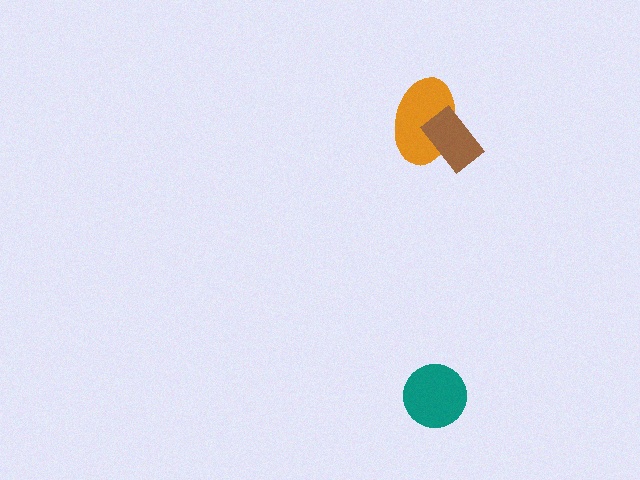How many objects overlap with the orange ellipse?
1 object overlaps with the orange ellipse.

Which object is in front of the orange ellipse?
The brown rectangle is in front of the orange ellipse.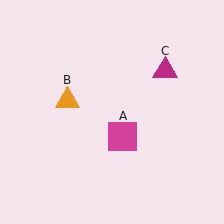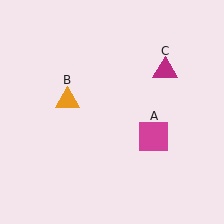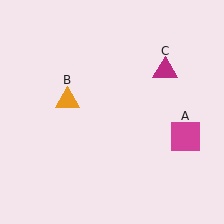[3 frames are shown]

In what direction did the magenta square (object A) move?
The magenta square (object A) moved right.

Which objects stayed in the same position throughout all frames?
Orange triangle (object B) and magenta triangle (object C) remained stationary.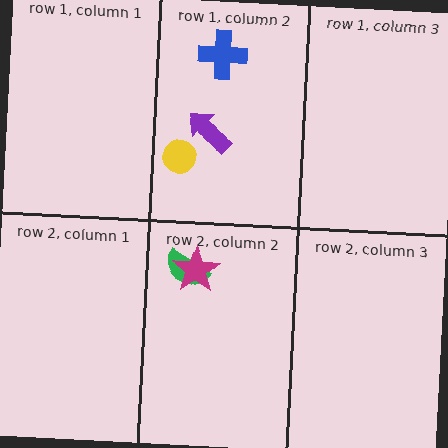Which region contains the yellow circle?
The row 1, column 2 region.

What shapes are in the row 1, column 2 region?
The blue cross, the purple arrow, the yellow circle.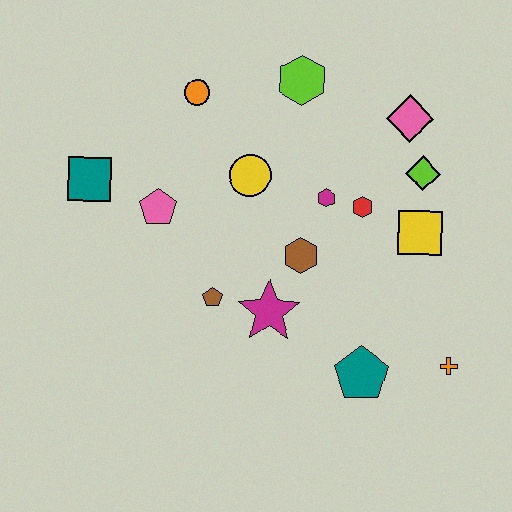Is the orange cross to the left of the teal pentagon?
No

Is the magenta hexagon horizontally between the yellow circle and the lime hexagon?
No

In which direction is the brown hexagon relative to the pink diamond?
The brown hexagon is below the pink diamond.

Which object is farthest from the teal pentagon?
The teal square is farthest from the teal pentagon.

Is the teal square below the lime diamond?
Yes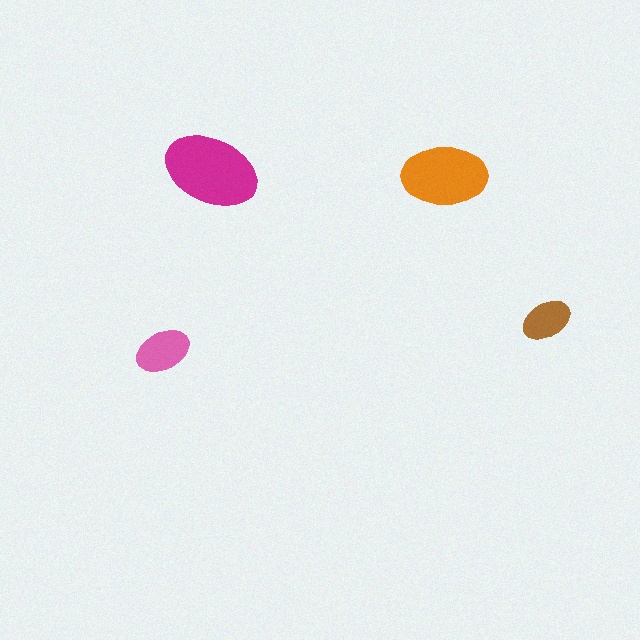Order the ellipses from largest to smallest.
the magenta one, the orange one, the pink one, the brown one.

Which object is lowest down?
The pink ellipse is bottommost.